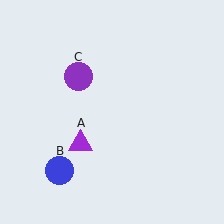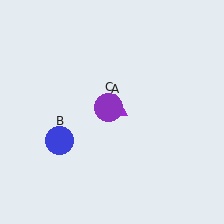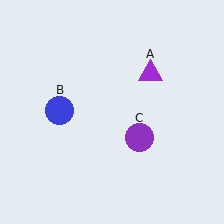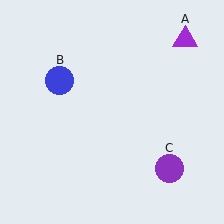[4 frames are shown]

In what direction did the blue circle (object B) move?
The blue circle (object B) moved up.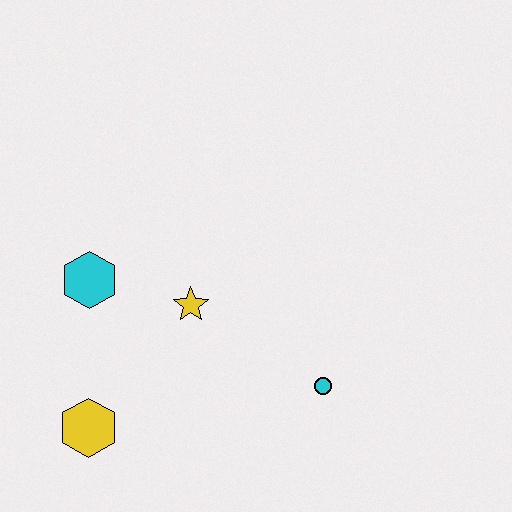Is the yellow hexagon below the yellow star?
Yes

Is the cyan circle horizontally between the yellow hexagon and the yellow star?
No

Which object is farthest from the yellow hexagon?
The cyan circle is farthest from the yellow hexagon.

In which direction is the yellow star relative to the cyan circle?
The yellow star is to the left of the cyan circle.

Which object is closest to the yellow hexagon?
The cyan hexagon is closest to the yellow hexagon.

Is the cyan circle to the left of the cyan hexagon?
No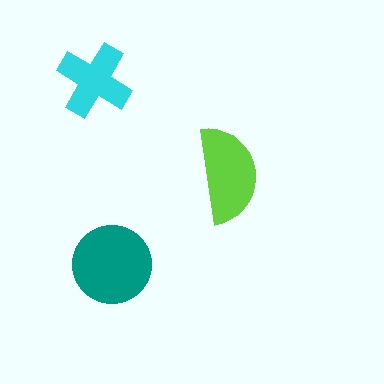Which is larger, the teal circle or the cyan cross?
The teal circle.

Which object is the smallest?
The cyan cross.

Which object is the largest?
The teal circle.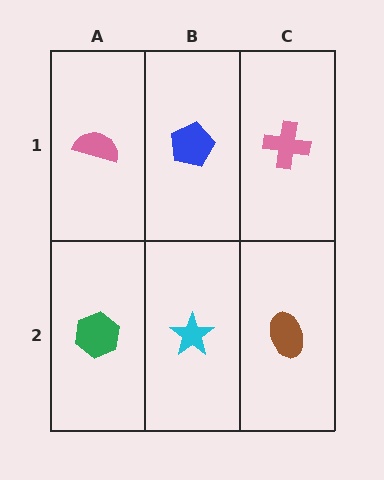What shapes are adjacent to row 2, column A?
A pink semicircle (row 1, column A), a cyan star (row 2, column B).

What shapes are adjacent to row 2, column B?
A blue pentagon (row 1, column B), a green hexagon (row 2, column A), a brown ellipse (row 2, column C).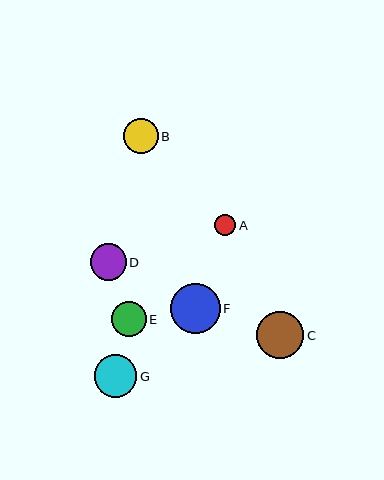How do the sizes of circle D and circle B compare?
Circle D and circle B are approximately the same size.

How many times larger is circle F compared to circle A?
Circle F is approximately 2.3 times the size of circle A.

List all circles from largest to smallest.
From largest to smallest: F, C, G, D, B, E, A.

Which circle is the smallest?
Circle A is the smallest with a size of approximately 21 pixels.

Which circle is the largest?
Circle F is the largest with a size of approximately 49 pixels.